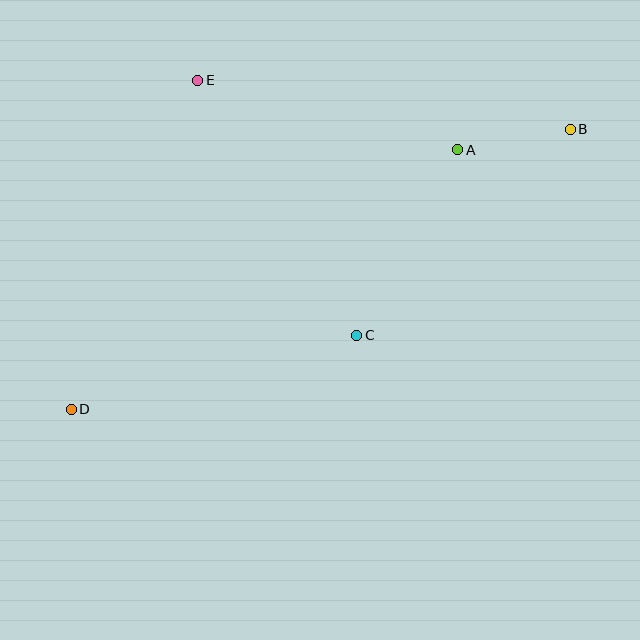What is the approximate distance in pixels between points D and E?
The distance between D and E is approximately 352 pixels.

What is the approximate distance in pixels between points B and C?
The distance between B and C is approximately 297 pixels.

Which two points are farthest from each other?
Points B and D are farthest from each other.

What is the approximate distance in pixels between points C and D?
The distance between C and D is approximately 295 pixels.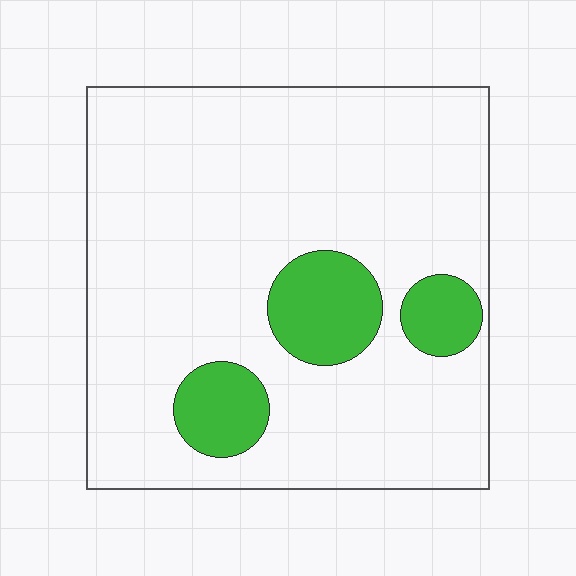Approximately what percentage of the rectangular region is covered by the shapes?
Approximately 15%.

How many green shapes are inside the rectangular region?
3.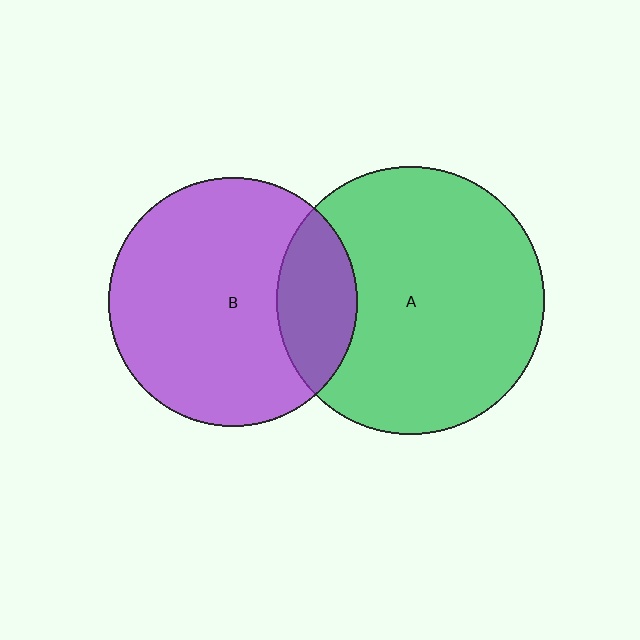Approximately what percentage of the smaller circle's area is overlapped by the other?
Approximately 20%.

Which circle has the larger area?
Circle A (green).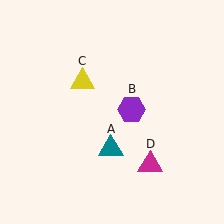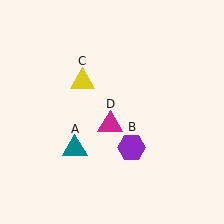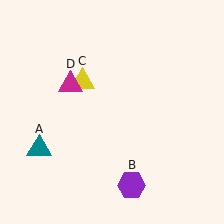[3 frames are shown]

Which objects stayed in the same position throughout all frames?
Yellow triangle (object C) remained stationary.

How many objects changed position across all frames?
3 objects changed position: teal triangle (object A), purple hexagon (object B), magenta triangle (object D).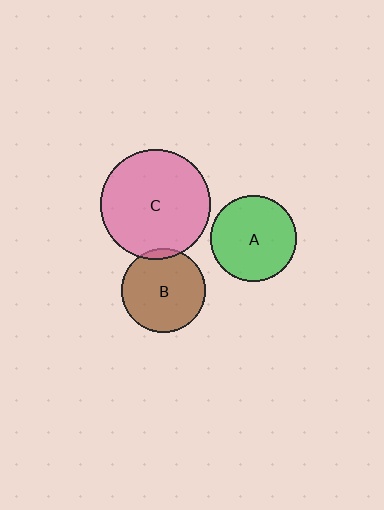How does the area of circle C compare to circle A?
Approximately 1.6 times.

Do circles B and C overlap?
Yes.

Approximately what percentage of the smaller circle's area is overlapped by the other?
Approximately 5%.